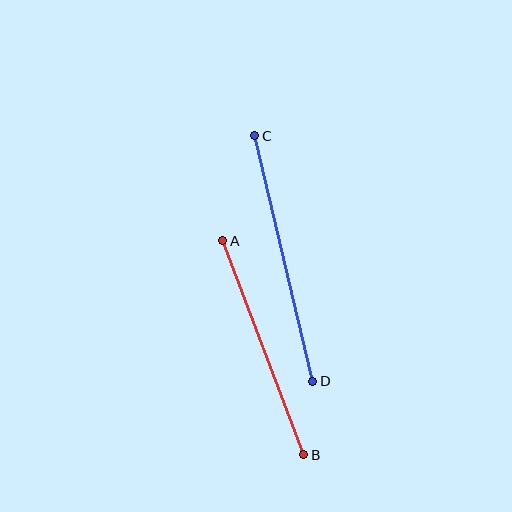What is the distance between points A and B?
The distance is approximately 229 pixels.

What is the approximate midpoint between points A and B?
The midpoint is at approximately (263, 348) pixels.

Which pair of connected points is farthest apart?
Points C and D are farthest apart.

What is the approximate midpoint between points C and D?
The midpoint is at approximately (284, 258) pixels.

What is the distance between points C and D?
The distance is approximately 252 pixels.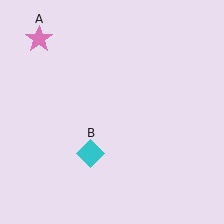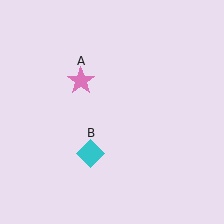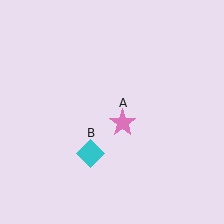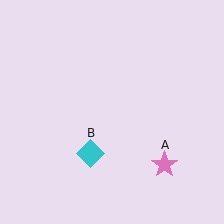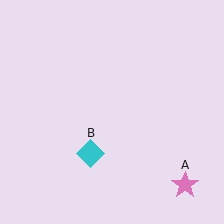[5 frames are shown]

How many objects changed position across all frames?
1 object changed position: pink star (object A).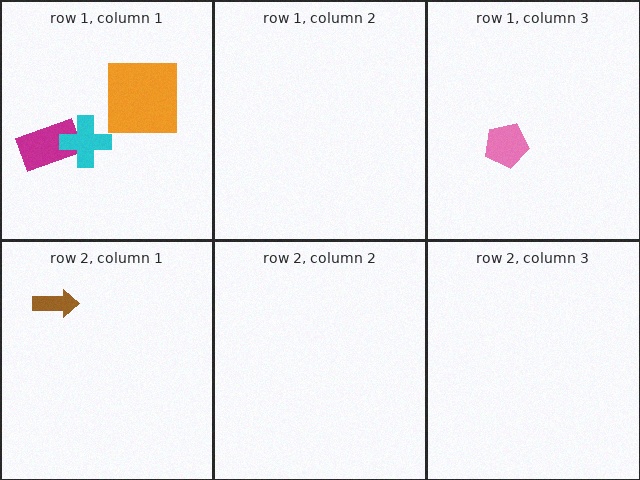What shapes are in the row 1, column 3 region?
The pink pentagon.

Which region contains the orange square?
The row 1, column 1 region.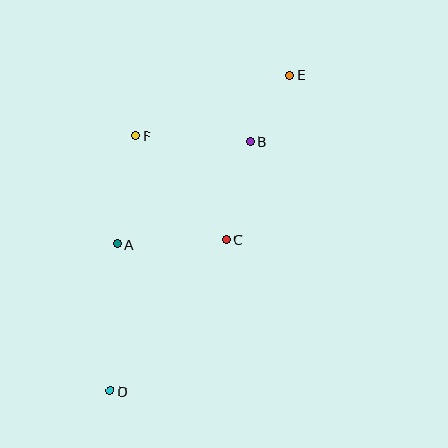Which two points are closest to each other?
Points B and E are closest to each other.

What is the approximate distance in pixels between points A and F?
The distance between A and F is approximately 110 pixels.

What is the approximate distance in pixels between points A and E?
The distance between A and E is approximately 241 pixels.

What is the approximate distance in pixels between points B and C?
The distance between B and C is approximately 101 pixels.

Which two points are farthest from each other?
Points D and E are farthest from each other.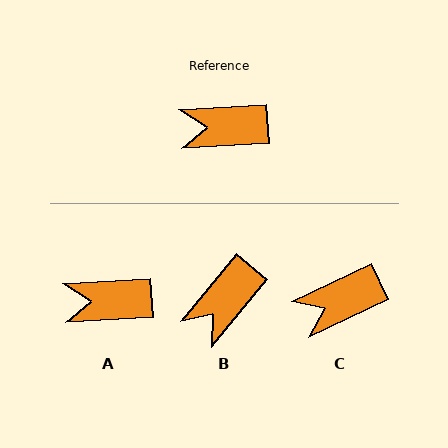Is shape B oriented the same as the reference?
No, it is off by about 47 degrees.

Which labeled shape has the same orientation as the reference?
A.